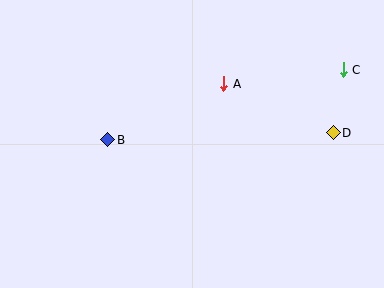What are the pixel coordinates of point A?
Point A is at (224, 84).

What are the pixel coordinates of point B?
Point B is at (108, 140).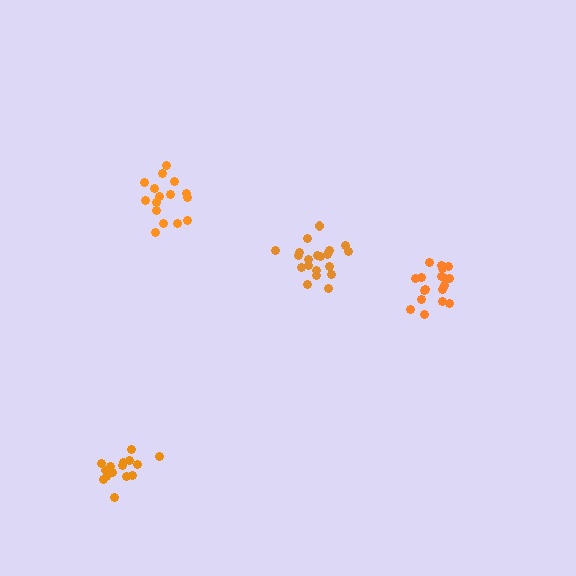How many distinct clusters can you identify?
There are 4 distinct clusters.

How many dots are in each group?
Group 1: 16 dots, Group 2: 18 dots, Group 3: 15 dots, Group 4: 20 dots (69 total).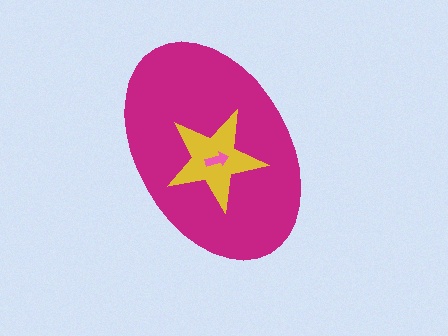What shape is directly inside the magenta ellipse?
The yellow star.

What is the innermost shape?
The pink arrow.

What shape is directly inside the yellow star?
The pink arrow.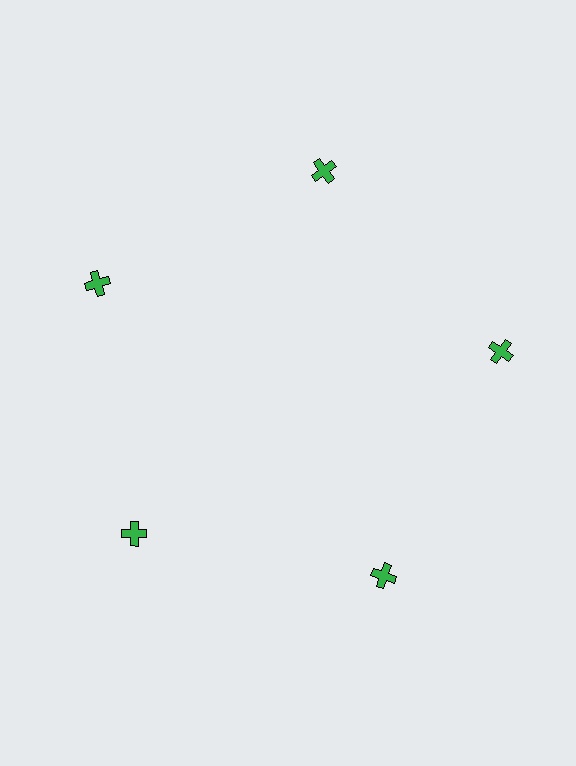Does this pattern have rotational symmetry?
Yes, this pattern has 5-fold rotational symmetry. It looks the same after rotating 72 degrees around the center.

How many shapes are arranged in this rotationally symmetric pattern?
There are 5 shapes, arranged in 5 groups of 1.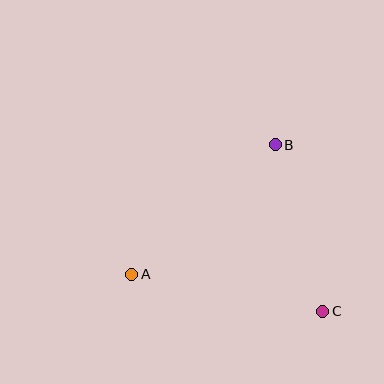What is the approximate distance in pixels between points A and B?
The distance between A and B is approximately 193 pixels.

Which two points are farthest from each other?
Points A and C are farthest from each other.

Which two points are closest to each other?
Points B and C are closest to each other.